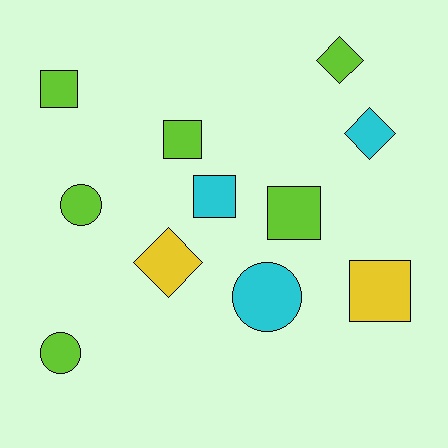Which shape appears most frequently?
Square, with 5 objects.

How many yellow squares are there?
There is 1 yellow square.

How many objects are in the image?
There are 11 objects.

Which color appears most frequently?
Lime, with 6 objects.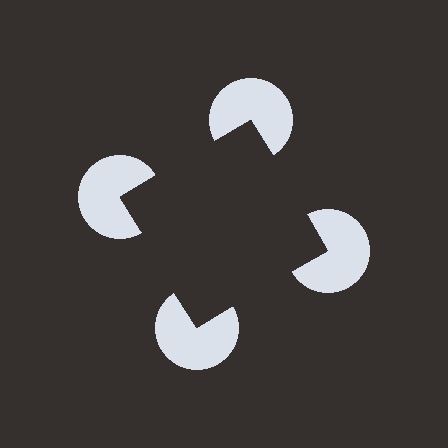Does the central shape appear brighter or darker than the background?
It typically appears slightly darker than the background, even though no actual brightness change is drawn.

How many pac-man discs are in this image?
There are 4 — one at each vertex of the illusory square.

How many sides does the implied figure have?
4 sides.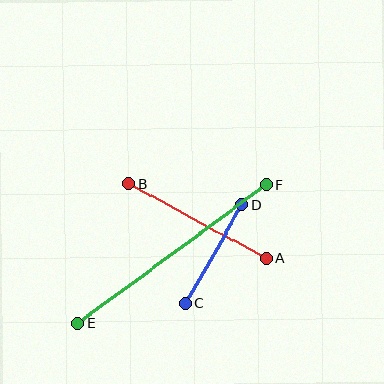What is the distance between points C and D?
The distance is approximately 113 pixels.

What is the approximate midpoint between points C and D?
The midpoint is at approximately (214, 254) pixels.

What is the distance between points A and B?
The distance is approximately 156 pixels.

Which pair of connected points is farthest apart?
Points E and F are farthest apart.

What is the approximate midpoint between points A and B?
The midpoint is at approximately (197, 221) pixels.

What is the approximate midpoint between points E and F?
The midpoint is at approximately (172, 254) pixels.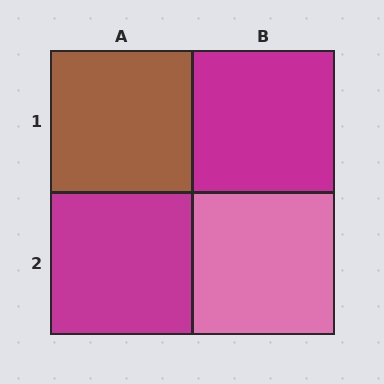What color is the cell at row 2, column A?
Magenta.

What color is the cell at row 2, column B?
Pink.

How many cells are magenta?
2 cells are magenta.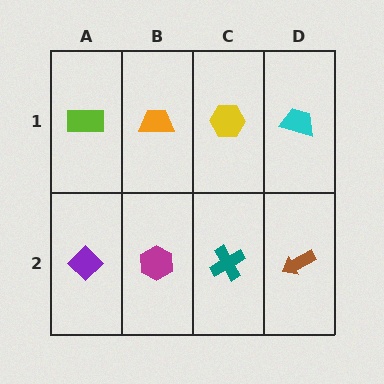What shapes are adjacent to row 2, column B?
An orange trapezoid (row 1, column B), a purple diamond (row 2, column A), a teal cross (row 2, column C).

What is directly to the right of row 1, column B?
A yellow hexagon.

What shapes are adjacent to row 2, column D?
A cyan trapezoid (row 1, column D), a teal cross (row 2, column C).